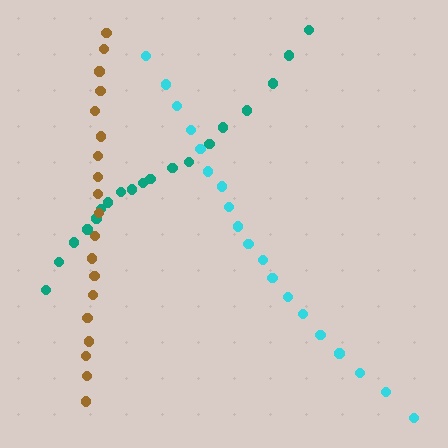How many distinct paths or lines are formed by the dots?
There are 3 distinct paths.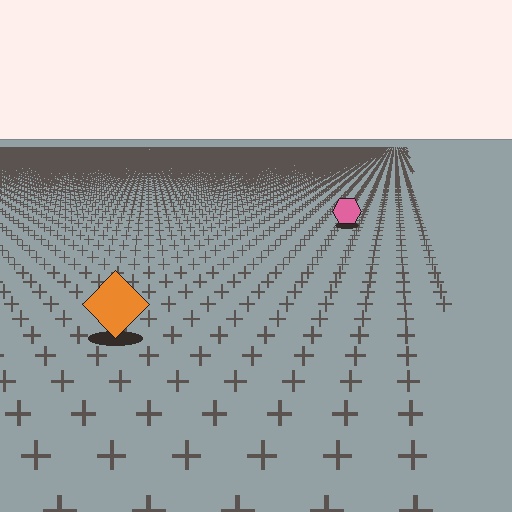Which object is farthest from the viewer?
The pink hexagon is farthest from the viewer. It appears smaller and the ground texture around it is denser.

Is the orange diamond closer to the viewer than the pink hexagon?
Yes. The orange diamond is closer — you can tell from the texture gradient: the ground texture is coarser near it.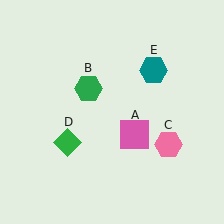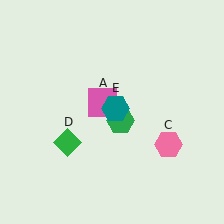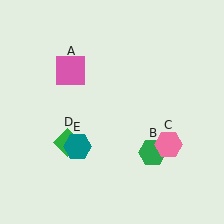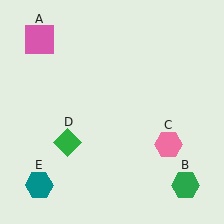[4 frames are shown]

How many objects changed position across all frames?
3 objects changed position: pink square (object A), green hexagon (object B), teal hexagon (object E).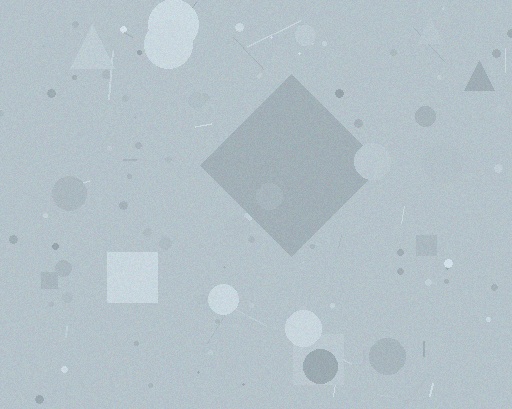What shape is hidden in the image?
A diamond is hidden in the image.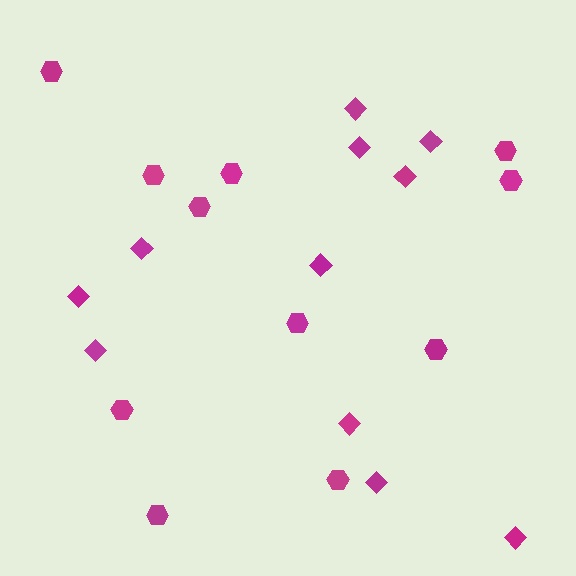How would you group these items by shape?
There are 2 groups: one group of hexagons (11) and one group of diamonds (11).